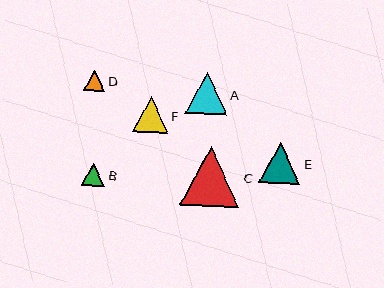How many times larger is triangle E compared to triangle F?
Triangle E is approximately 1.2 times the size of triangle F.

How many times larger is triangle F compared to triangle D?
Triangle F is approximately 1.7 times the size of triangle D.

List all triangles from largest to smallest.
From largest to smallest: C, E, A, F, B, D.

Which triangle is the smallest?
Triangle D is the smallest with a size of approximately 21 pixels.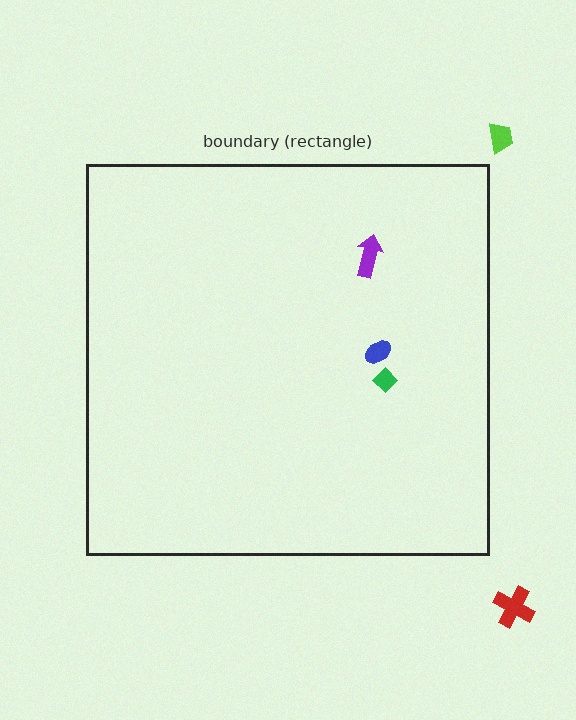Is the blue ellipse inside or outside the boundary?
Inside.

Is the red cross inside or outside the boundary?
Outside.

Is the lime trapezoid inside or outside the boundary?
Outside.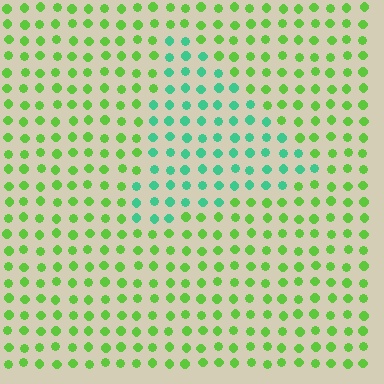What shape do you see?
I see a triangle.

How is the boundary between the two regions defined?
The boundary is defined purely by a slight shift in hue (about 49 degrees). Spacing, size, and orientation are identical on both sides.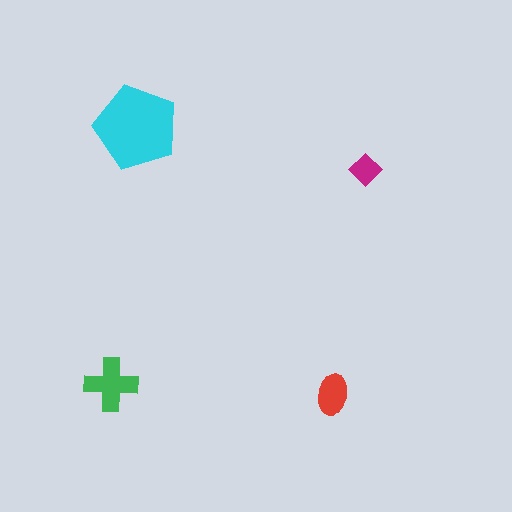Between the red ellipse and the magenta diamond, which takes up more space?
The red ellipse.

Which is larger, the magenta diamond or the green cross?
The green cross.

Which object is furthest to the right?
The magenta diamond is rightmost.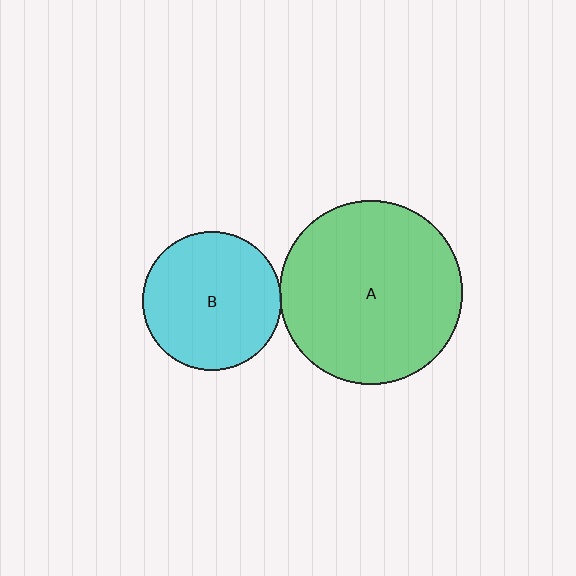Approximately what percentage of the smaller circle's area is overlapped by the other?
Approximately 5%.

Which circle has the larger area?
Circle A (green).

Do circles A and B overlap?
Yes.